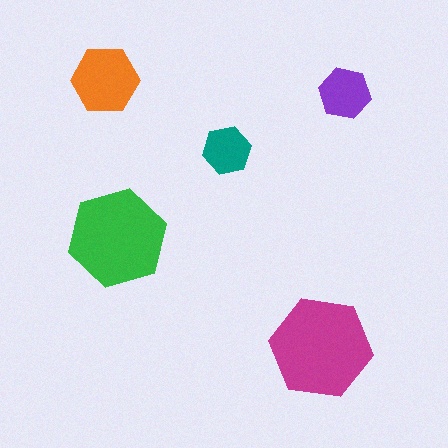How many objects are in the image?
There are 5 objects in the image.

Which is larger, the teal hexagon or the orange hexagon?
The orange one.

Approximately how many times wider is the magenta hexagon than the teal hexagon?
About 2 times wider.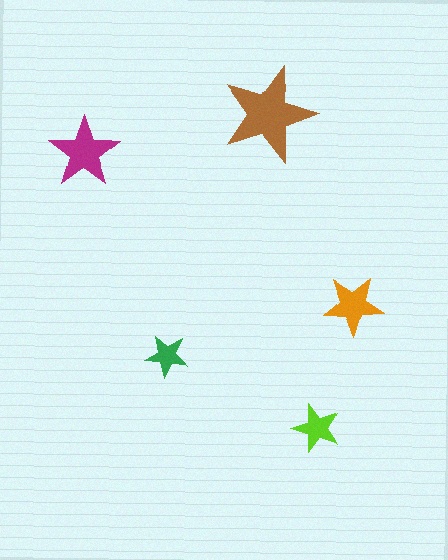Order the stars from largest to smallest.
the brown one, the magenta one, the orange one, the lime one, the green one.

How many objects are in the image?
There are 5 objects in the image.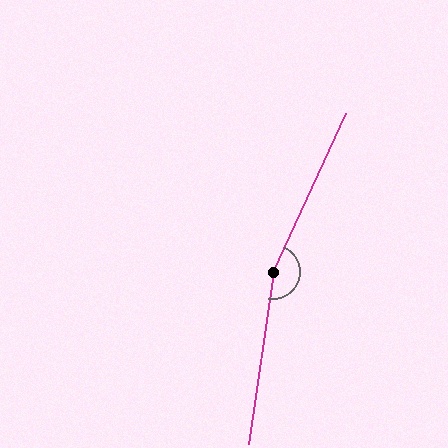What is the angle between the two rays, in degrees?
Approximately 163 degrees.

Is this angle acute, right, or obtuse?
It is obtuse.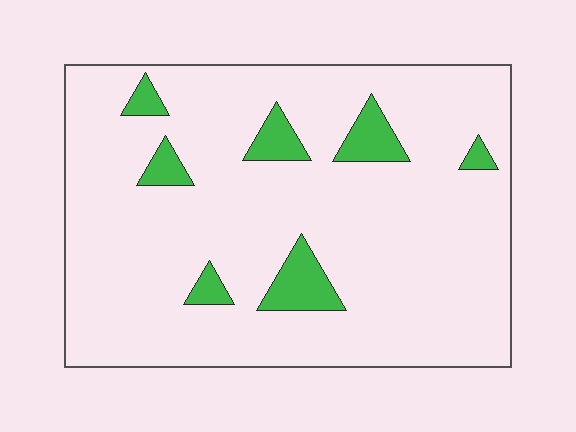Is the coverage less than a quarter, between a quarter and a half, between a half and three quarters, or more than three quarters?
Less than a quarter.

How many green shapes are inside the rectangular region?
7.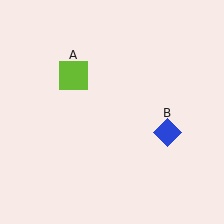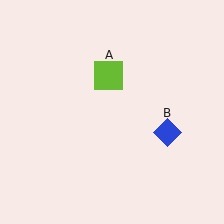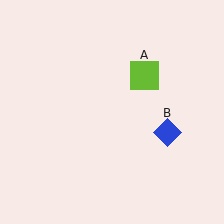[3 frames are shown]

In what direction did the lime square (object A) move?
The lime square (object A) moved right.